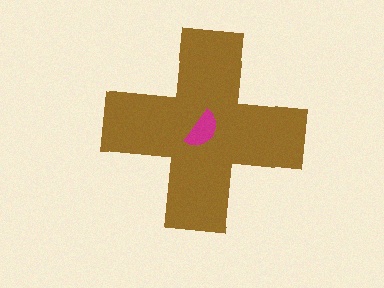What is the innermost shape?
The magenta semicircle.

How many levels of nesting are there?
2.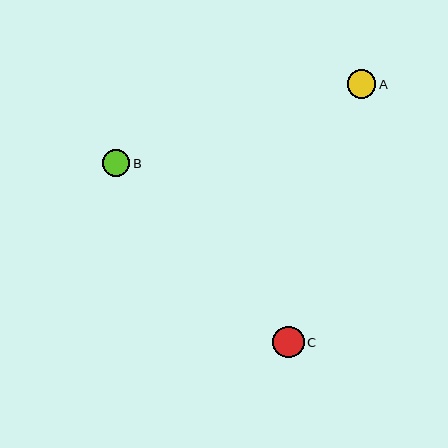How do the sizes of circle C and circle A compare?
Circle C and circle A are approximately the same size.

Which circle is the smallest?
Circle B is the smallest with a size of approximately 27 pixels.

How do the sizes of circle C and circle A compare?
Circle C and circle A are approximately the same size.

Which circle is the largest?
Circle C is the largest with a size of approximately 31 pixels.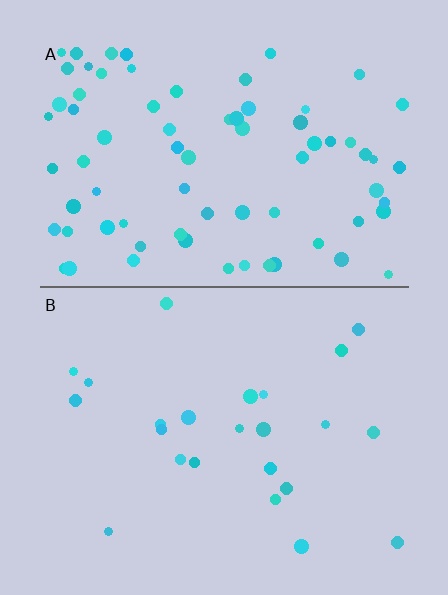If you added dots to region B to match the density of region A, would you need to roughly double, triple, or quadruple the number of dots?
Approximately triple.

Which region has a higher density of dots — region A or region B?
A (the top).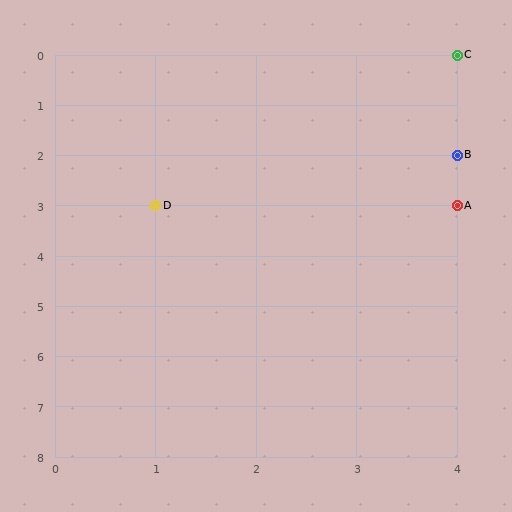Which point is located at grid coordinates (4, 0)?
Point C is at (4, 0).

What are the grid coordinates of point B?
Point B is at grid coordinates (4, 2).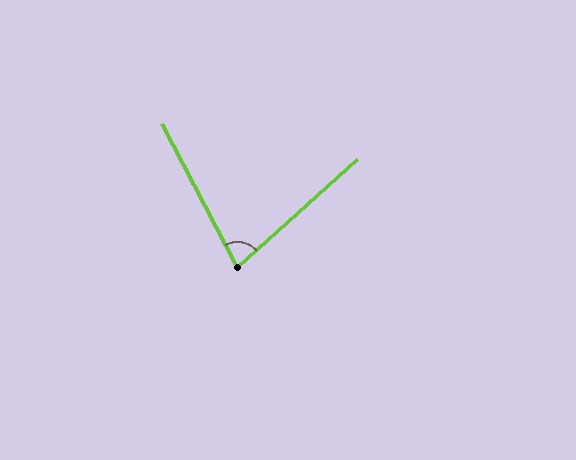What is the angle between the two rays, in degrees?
Approximately 76 degrees.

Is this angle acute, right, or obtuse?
It is acute.